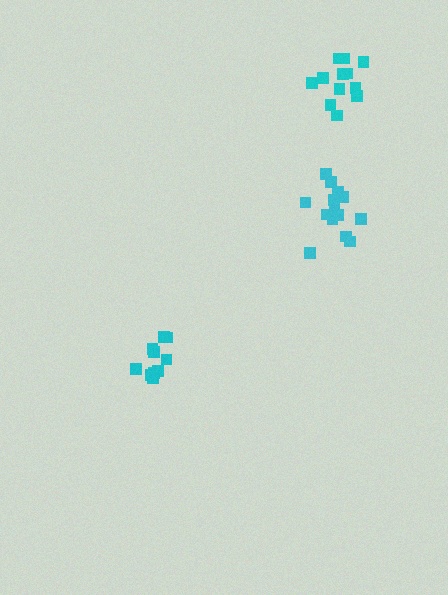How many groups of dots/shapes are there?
There are 3 groups.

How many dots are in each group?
Group 1: 10 dots, Group 2: 12 dots, Group 3: 14 dots (36 total).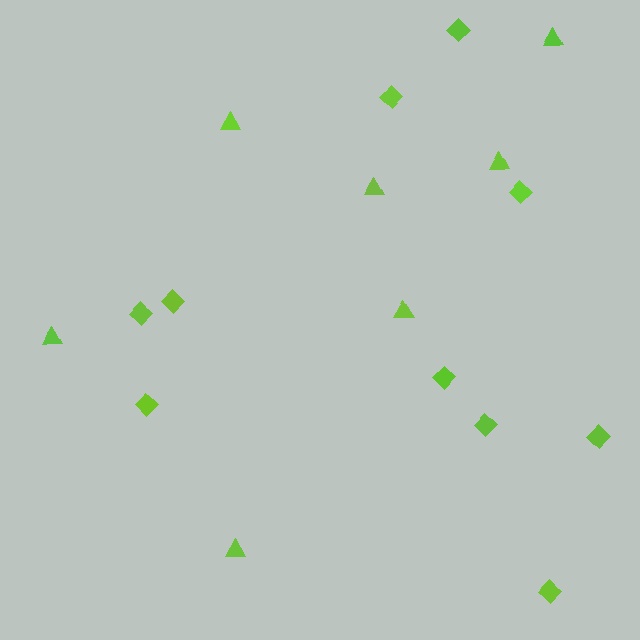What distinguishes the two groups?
There are 2 groups: one group of triangles (7) and one group of diamonds (10).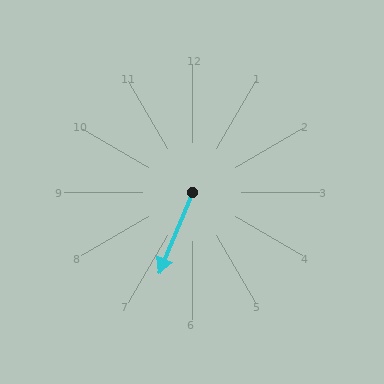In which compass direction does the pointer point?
South.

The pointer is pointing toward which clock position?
Roughly 7 o'clock.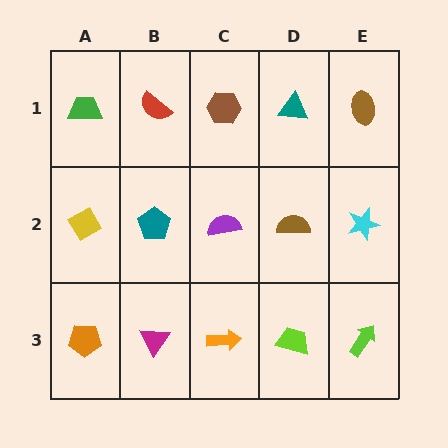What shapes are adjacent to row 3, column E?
A cyan star (row 2, column E), a lime trapezoid (row 3, column D).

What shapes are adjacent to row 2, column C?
A brown hexagon (row 1, column C), an orange arrow (row 3, column C), a teal pentagon (row 2, column B), a brown semicircle (row 2, column D).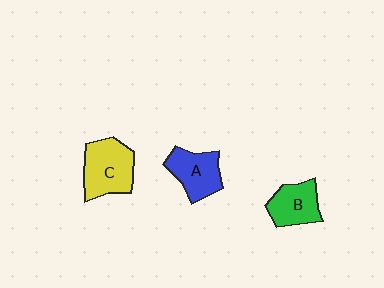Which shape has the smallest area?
Shape B (green).